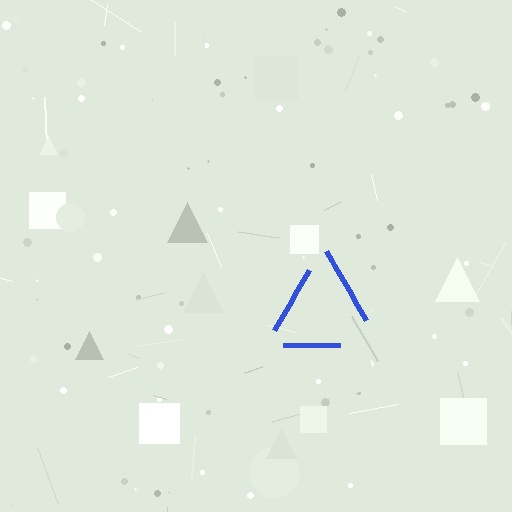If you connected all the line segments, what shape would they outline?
They would outline a triangle.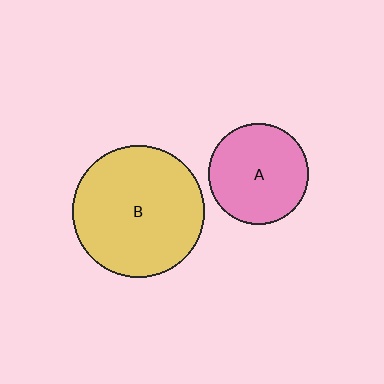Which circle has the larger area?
Circle B (yellow).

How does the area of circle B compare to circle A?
Approximately 1.7 times.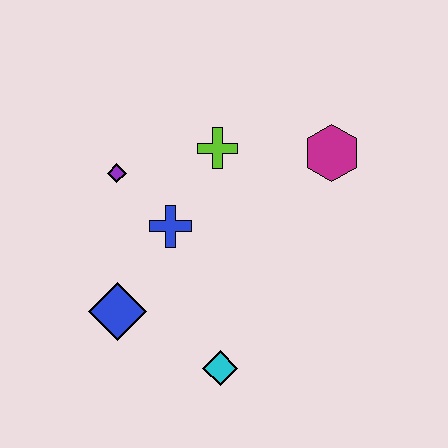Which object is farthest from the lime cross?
The cyan diamond is farthest from the lime cross.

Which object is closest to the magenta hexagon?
The lime cross is closest to the magenta hexagon.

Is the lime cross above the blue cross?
Yes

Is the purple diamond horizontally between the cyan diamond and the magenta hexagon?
No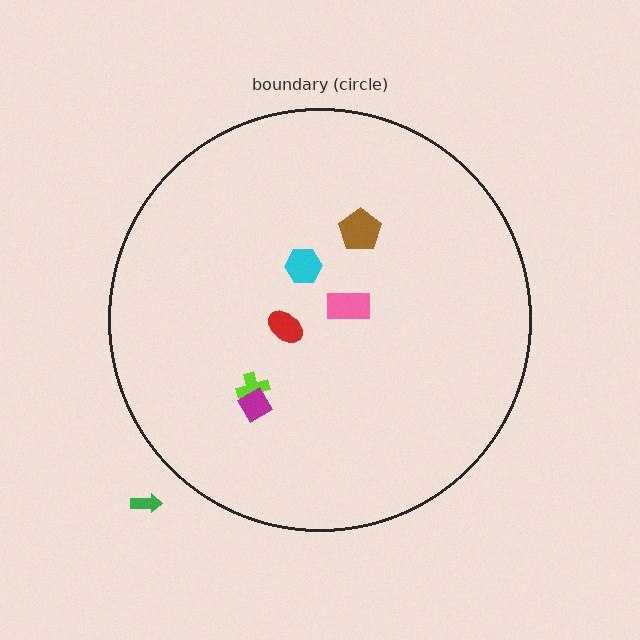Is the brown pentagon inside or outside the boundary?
Inside.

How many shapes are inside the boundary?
6 inside, 1 outside.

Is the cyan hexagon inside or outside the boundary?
Inside.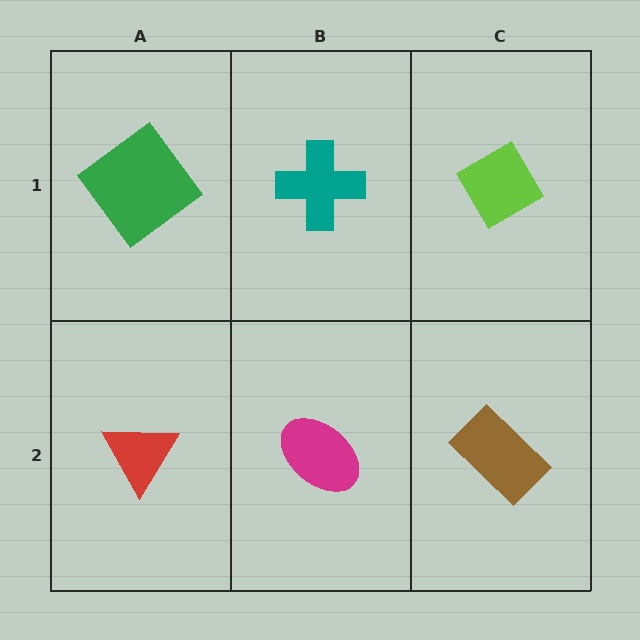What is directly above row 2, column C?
A lime diamond.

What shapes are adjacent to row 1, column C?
A brown rectangle (row 2, column C), a teal cross (row 1, column B).